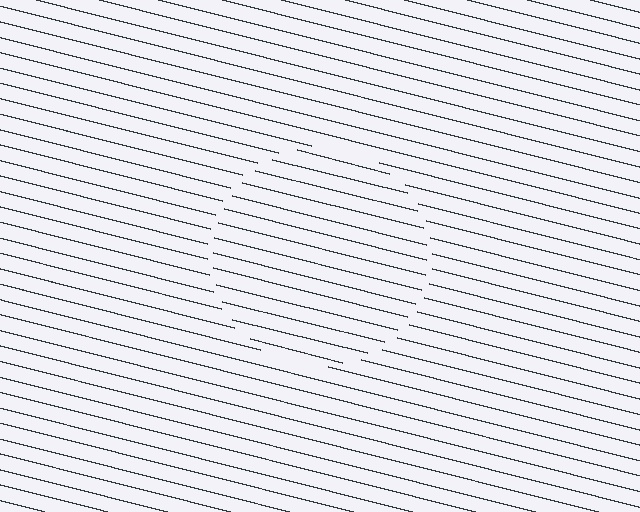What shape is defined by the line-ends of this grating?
An illusory circle. The interior of the shape contains the same grating, shifted by half a period — the contour is defined by the phase discontinuity where line-ends from the inner and outer gratings abut.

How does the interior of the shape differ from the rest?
The interior of the shape contains the same grating, shifted by half a period — the contour is defined by the phase discontinuity where line-ends from the inner and outer gratings abut.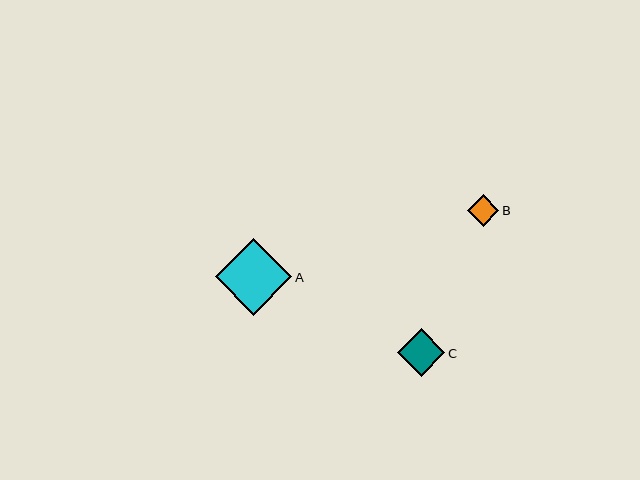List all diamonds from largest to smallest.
From largest to smallest: A, C, B.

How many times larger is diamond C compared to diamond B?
Diamond C is approximately 1.5 times the size of diamond B.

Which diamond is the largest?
Diamond A is the largest with a size of approximately 76 pixels.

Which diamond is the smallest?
Diamond B is the smallest with a size of approximately 31 pixels.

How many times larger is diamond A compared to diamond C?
Diamond A is approximately 1.6 times the size of diamond C.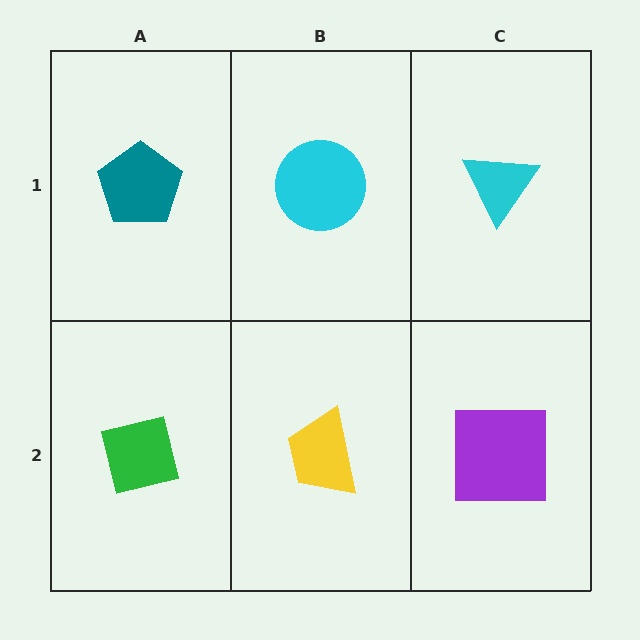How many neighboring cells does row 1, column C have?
2.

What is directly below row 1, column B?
A yellow trapezoid.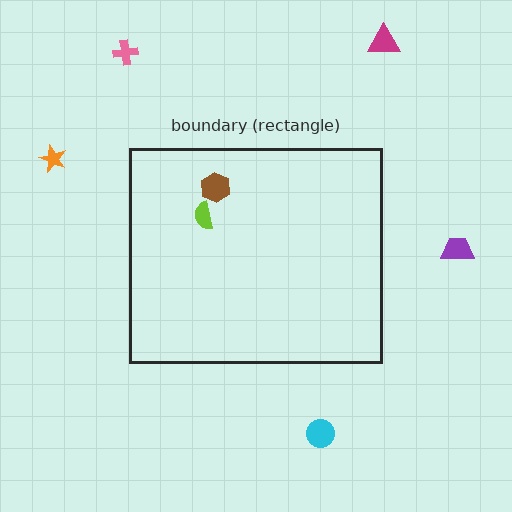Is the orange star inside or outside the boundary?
Outside.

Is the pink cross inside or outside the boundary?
Outside.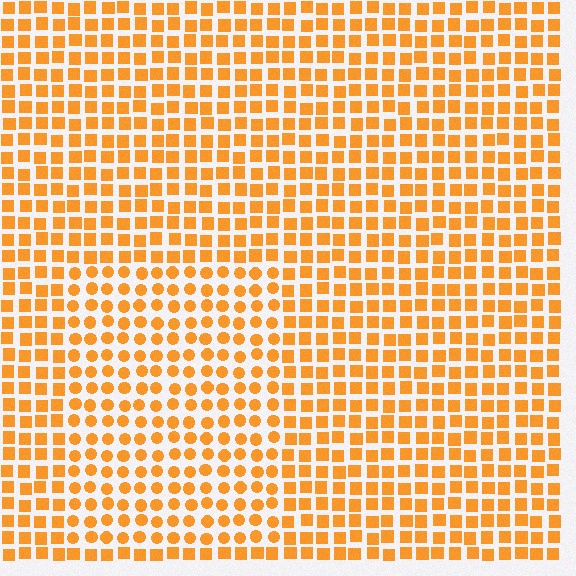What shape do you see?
I see a rectangle.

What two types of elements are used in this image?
The image uses circles inside the rectangle region and squares outside it.